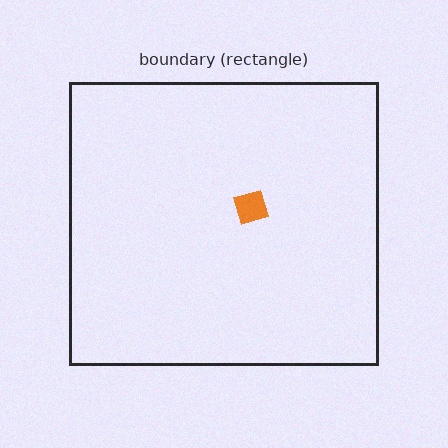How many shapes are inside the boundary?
1 inside, 0 outside.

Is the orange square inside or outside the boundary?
Inside.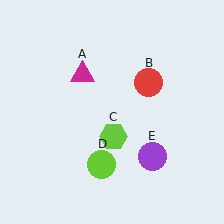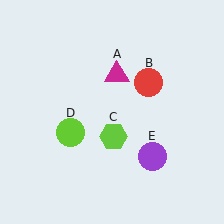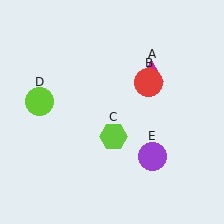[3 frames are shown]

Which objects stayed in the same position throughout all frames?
Red circle (object B) and lime hexagon (object C) and purple circle (object E) remained stationary.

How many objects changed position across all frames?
2 objects changed position: magenta triangle (object A), lime circle (object D).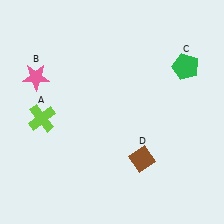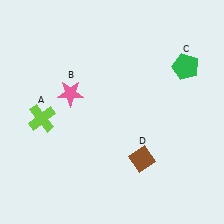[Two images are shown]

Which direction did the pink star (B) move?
The pink star (B) moved right.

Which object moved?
The pink star (B) moved right.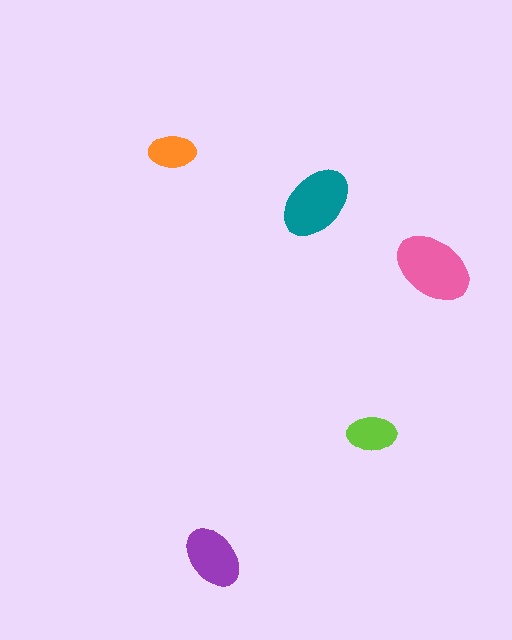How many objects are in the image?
There are 5 objects in the image.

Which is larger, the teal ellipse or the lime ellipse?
The teal one.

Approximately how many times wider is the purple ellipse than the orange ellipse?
About 1.5 times wider.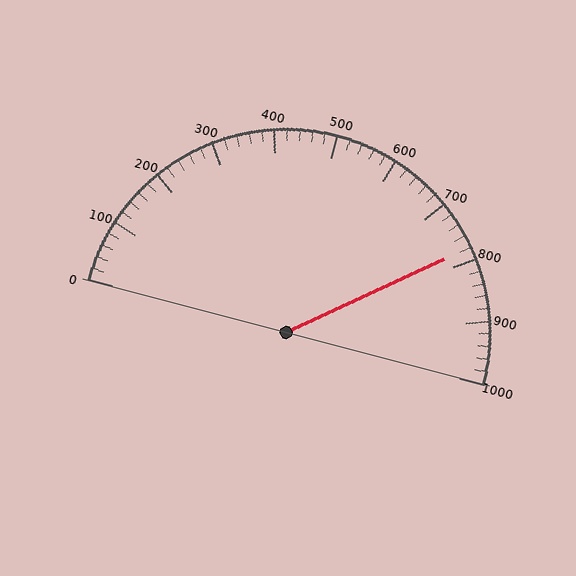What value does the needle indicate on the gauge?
The needle indicates approximately 780.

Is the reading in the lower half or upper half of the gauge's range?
The reading is in the upper half of the range (0 to 1000).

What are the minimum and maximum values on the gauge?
The gauge ranges from 0 to 1000.